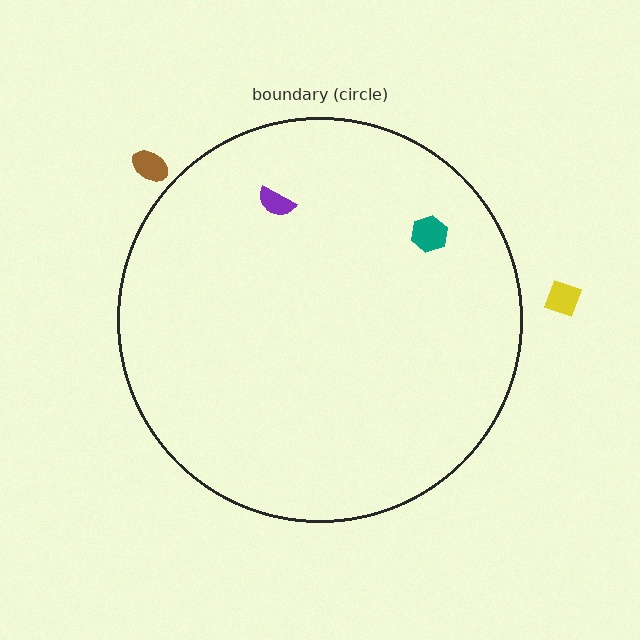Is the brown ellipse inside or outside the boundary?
Outside.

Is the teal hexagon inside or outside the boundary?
Inside.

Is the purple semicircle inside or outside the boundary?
Inside.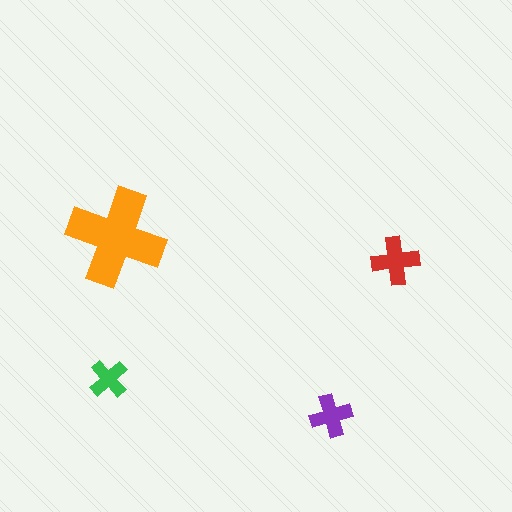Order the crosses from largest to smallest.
the orange one, the red one, the purple one, the green one.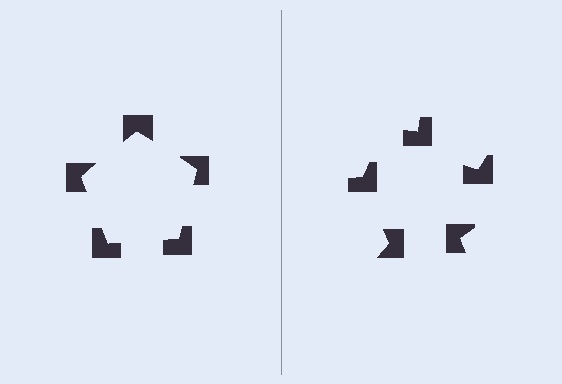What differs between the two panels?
The notched squares are positioned identically on both sides; only the wedge orientations differ. On the left they align to a pentagon; on the right they are misaligned.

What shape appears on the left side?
An illusory pentagon.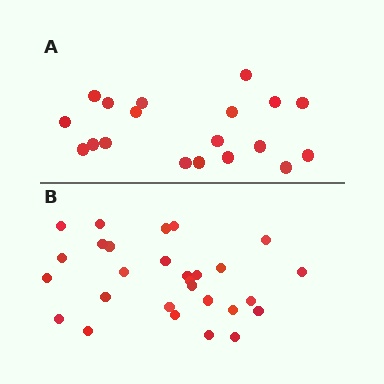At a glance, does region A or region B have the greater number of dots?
Region B (the bottom region) has more dots.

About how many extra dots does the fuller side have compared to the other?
Region B has roughly 8 or so more dots than region A.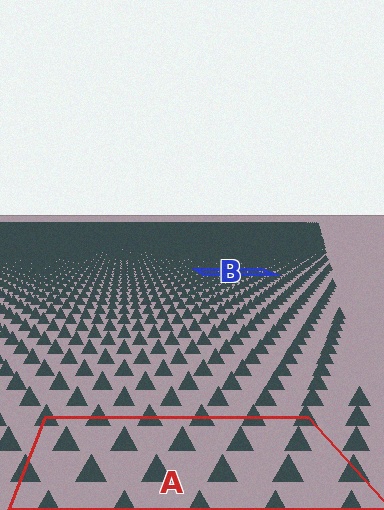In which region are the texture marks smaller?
The texture marks are smaller in region B, because it is farther away.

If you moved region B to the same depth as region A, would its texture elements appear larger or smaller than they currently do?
They would appear larger. At a closer depth, the same texture elements are projected at a bigger on-screen size.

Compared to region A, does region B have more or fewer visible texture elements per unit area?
Region B has more texture elements per unit area — they are packed more densely because it is farther away.